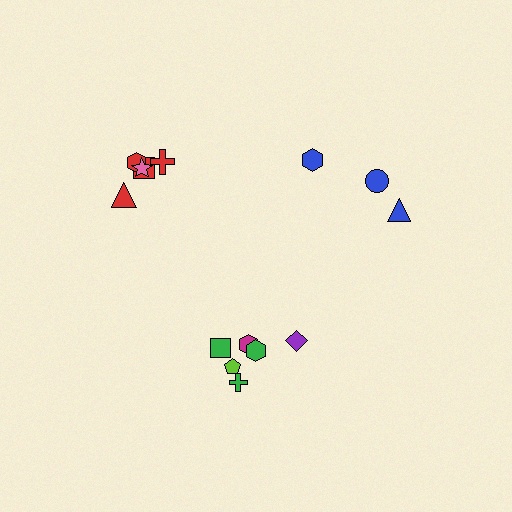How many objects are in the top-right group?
There are 3 objects.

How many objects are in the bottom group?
There are 6 objects.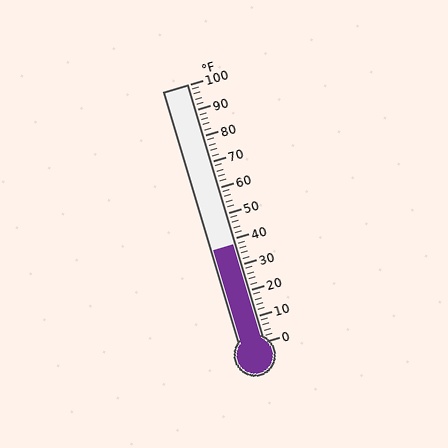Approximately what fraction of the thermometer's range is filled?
The thermometer is filled to approximately 40% of its range.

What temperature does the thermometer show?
The thermometer shows approximately 38°F.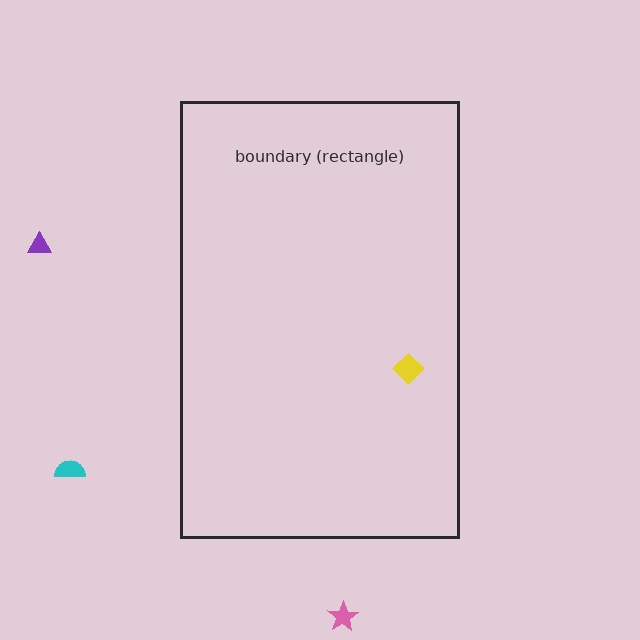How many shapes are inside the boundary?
1 inside, 3 outside.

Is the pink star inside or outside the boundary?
Outside.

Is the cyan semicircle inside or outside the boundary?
Outside.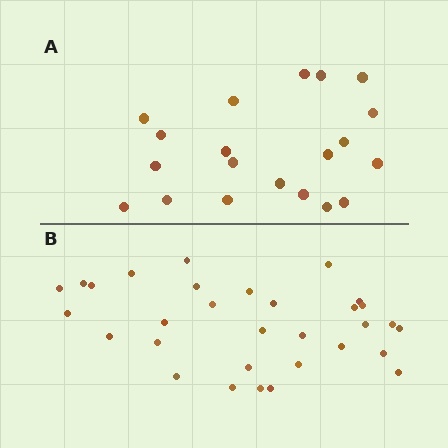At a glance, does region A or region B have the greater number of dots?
Region B (the bottom region) has more dots.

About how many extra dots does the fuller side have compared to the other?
Region B has roughly 12 or so more dots than region A.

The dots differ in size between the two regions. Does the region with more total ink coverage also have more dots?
No. Region A has more total ink coverage because its dots are larger, but region B actually contains more individual dots. Total area can be misleading — the number of items is what matters here.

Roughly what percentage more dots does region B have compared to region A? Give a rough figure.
About 55% more.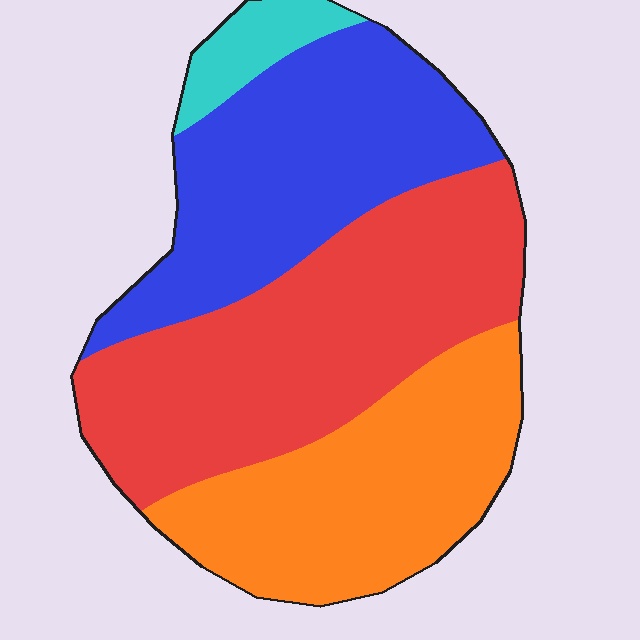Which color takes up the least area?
Cyan, at roughly 5%.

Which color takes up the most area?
Red, at roughly 40%.